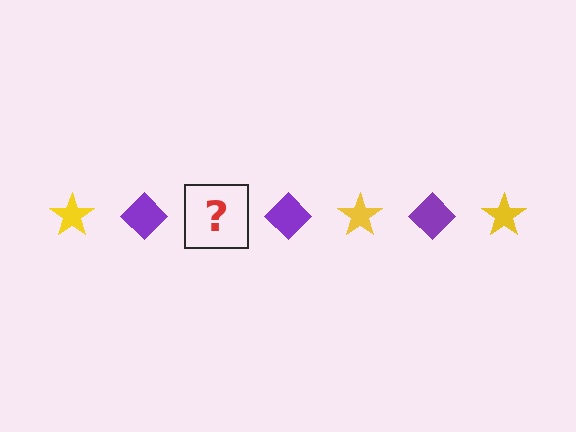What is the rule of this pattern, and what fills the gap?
The rule is that the pattern alternates between yellow star and purple diamond. The gap should be filled with a yellow star.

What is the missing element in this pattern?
The missing element is a yellow star.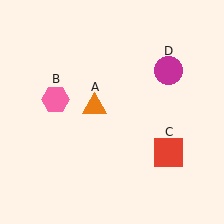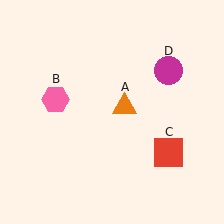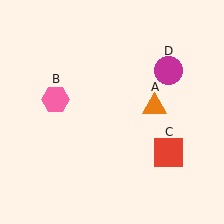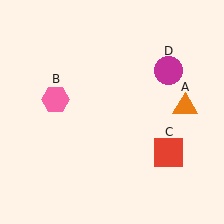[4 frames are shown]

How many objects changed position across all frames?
1 object changed position: orange triangle (object A).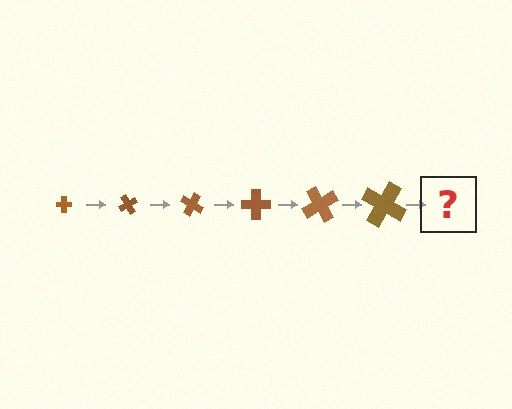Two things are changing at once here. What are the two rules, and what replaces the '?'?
The two rules are that the cross grows larger each step and it rotates 60 degrees each step. The '?' should be a cross, larger than the previous one and rotated 360 degrees from the start.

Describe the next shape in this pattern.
It should be a cross, larger than the previous one and rotated 360 degrees from the start.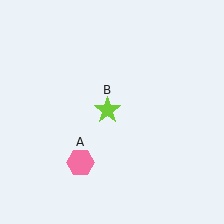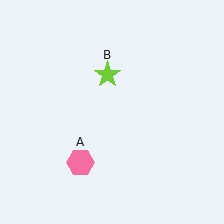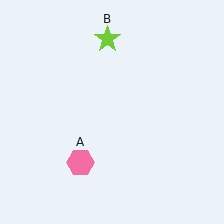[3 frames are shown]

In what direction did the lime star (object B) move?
The lime star (object B) moved up.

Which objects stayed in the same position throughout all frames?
Pink hexagon (object A) remained stationary.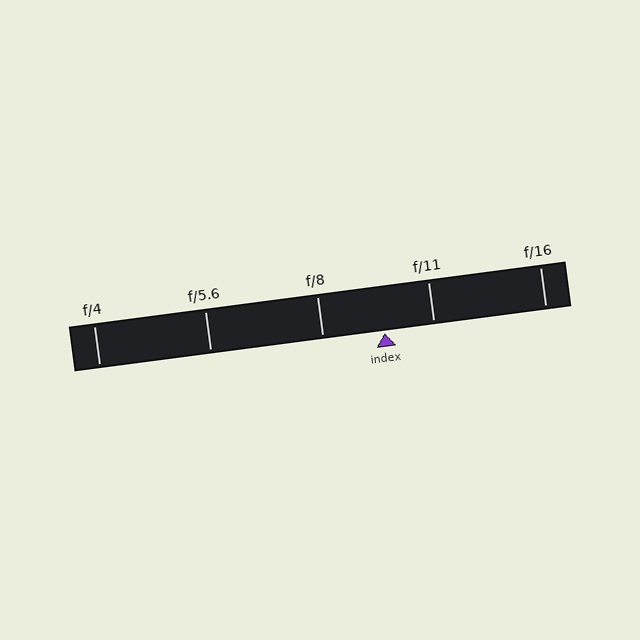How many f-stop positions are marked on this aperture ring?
There are 5 f-stop positions marked.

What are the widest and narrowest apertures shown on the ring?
The widest aperture shown is f/4 and the narrowest is f/16.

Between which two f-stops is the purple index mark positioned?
The index mark is between f/8 and f/11.